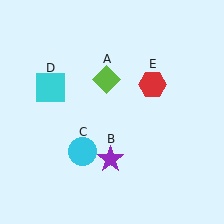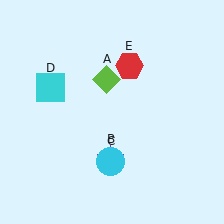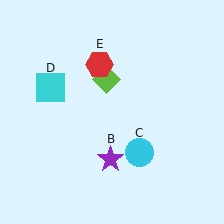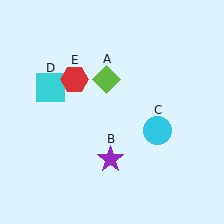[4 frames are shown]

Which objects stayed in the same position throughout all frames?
Lime diamond (object A) and purple star (object B) and cyan square (object D) remained stationary.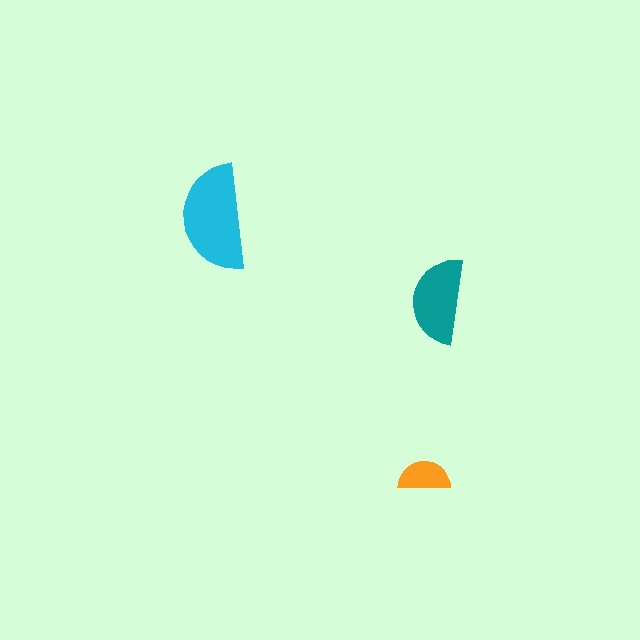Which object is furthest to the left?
The cyan semicircle is leftmost.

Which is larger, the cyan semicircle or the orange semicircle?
The cyan one.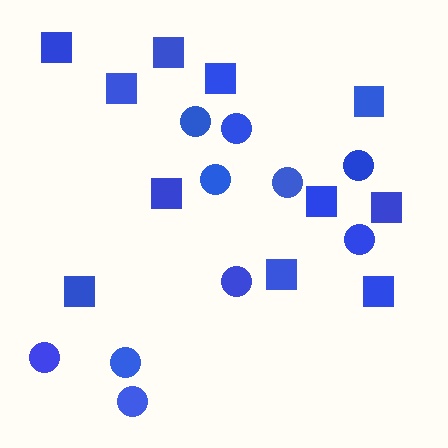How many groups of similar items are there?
There are 2 groups: one group of circles (10) and one group of squares (11).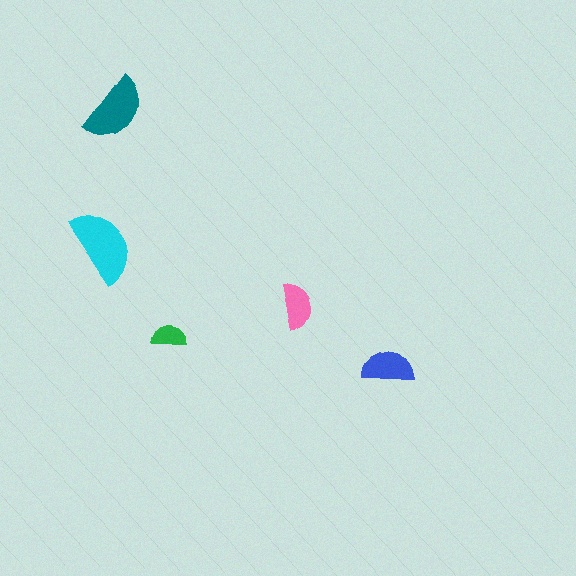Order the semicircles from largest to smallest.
the cyan one, the teal one, the blue one, the pink one, the green one.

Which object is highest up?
The teal semicircle is topmost.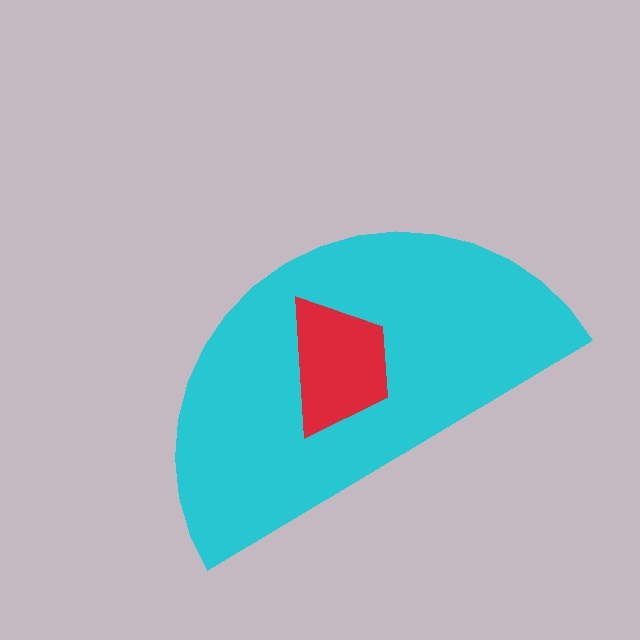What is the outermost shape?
The cyan semicircle.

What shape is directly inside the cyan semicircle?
The red trapezoid.